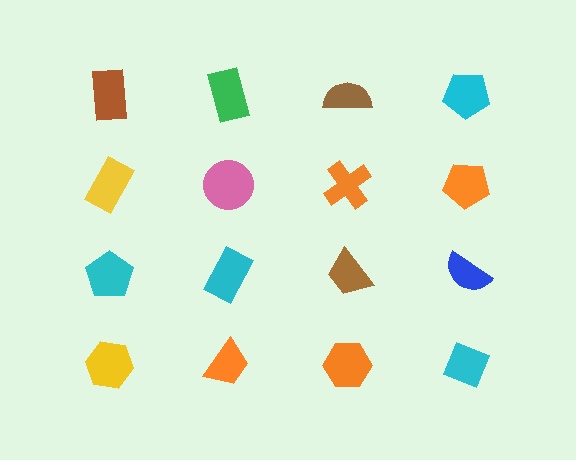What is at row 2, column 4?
An orange pentagon.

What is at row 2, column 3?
An orange cross.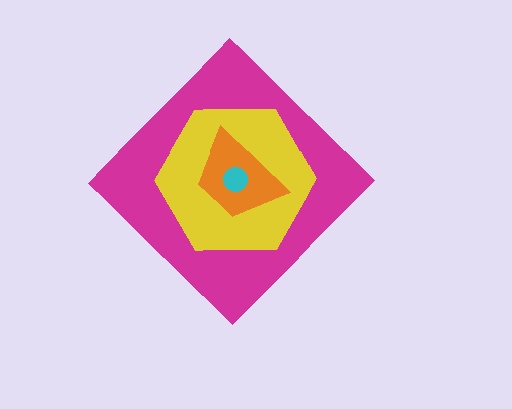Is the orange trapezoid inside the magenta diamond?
Yes.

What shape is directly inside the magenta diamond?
The yellow hexagon.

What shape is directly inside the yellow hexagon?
The orange trapezoid.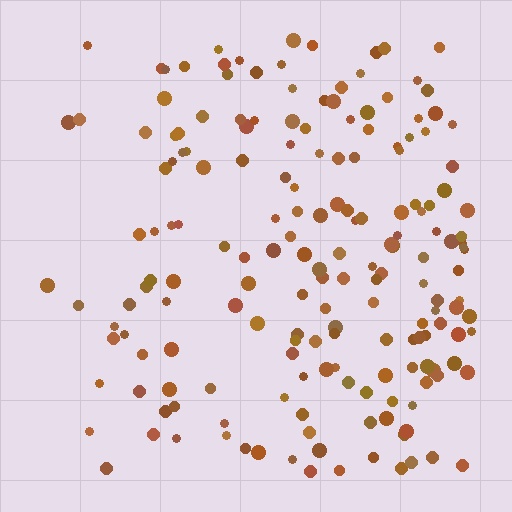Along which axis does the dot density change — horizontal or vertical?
Horizontal.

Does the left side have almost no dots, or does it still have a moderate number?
Still a moderate number, just noticeably fewer than the right.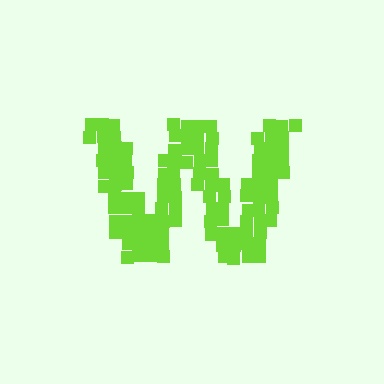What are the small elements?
The small elements are squares.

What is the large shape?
The large shape is the letter W.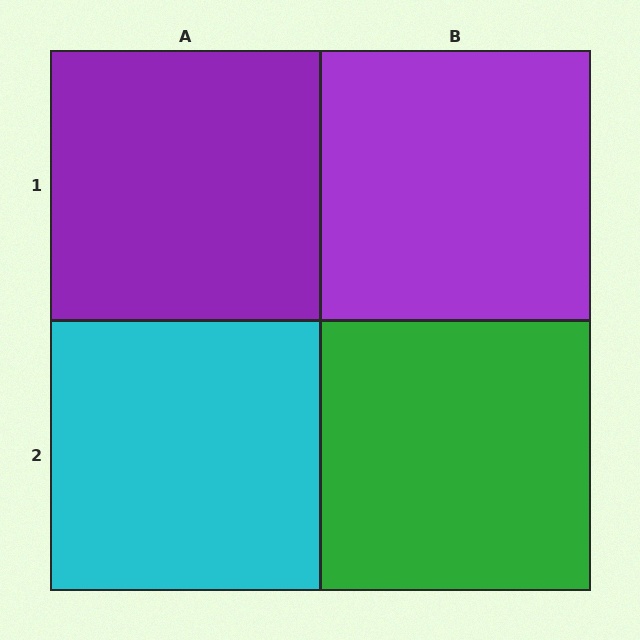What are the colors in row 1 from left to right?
Purple, purple.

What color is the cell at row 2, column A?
Cyan.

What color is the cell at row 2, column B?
Green.